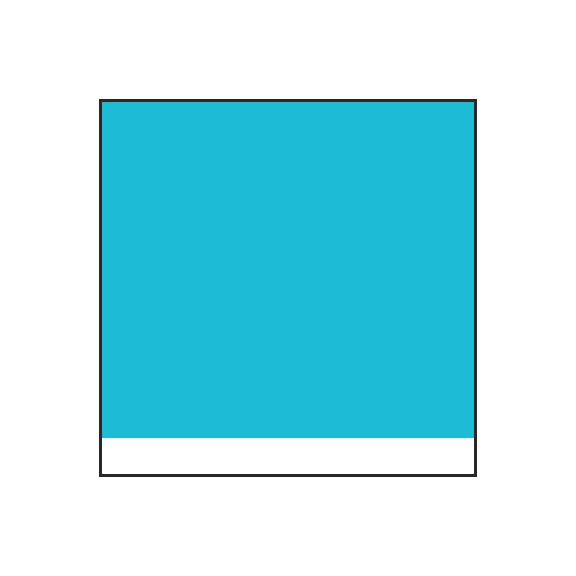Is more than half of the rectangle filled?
Yes.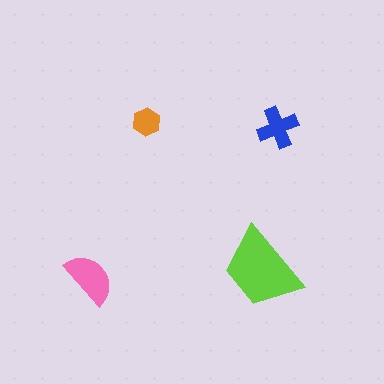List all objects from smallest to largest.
The orange hexagon, the blue cross, the pink semicircle, the lime trapezoid.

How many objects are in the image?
There are 4 objects in the image.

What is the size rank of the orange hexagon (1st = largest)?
4th.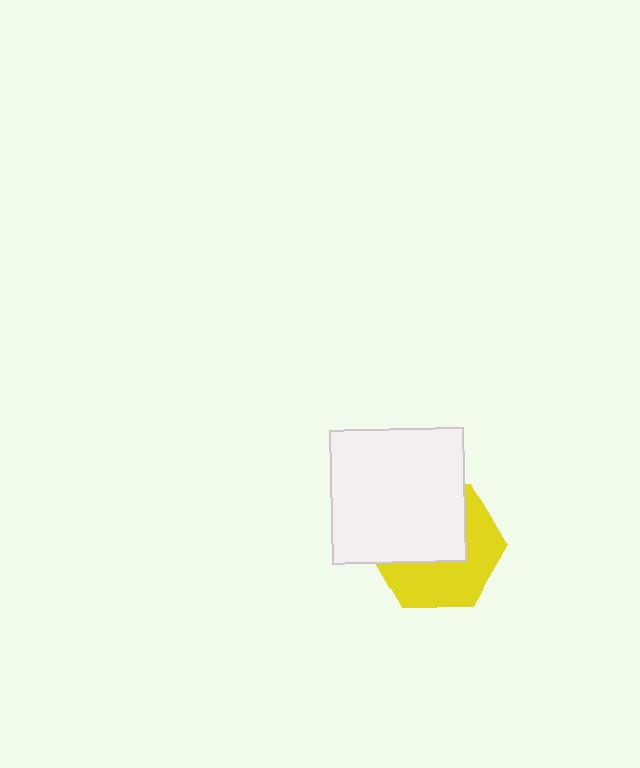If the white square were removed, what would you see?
You would see the complete yellow hexagon.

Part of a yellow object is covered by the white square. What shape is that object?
It is a hexagon.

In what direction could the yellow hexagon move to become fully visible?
The yellow hexagon could move down. That would shift it out from behind the white square entirely.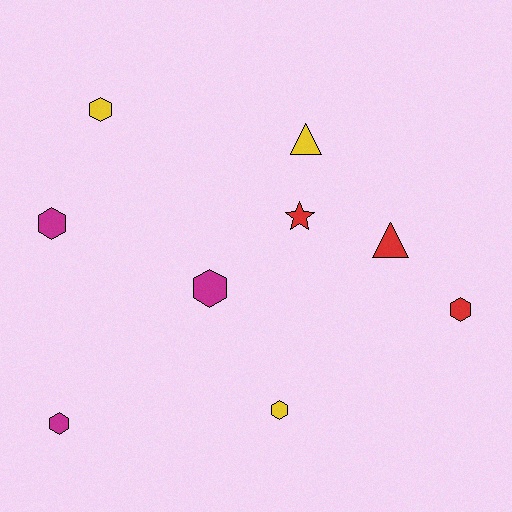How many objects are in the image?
There are 9 objects.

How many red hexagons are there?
There is 1 red hexagon.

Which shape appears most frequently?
Hexagon, with 6 objects.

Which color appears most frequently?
Magenta, with 3 objects.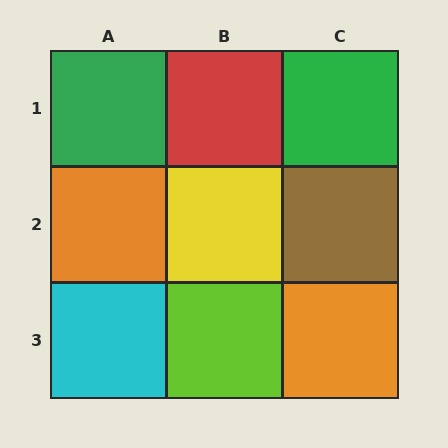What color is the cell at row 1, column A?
Green.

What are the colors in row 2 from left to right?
Orange, yellow, brown.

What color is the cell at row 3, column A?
Cyan.